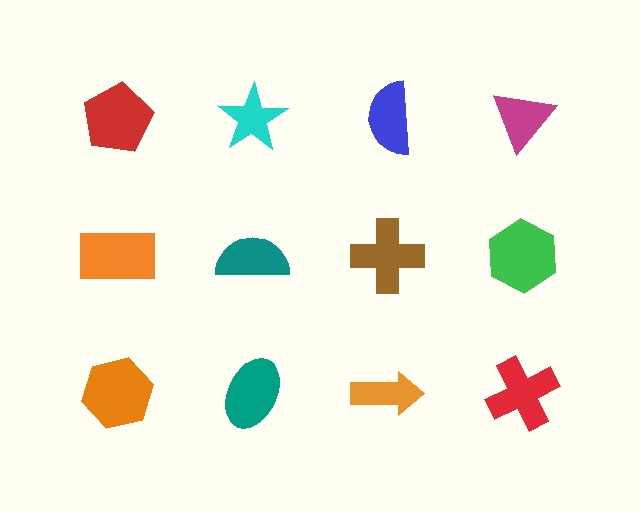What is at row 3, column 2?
A teal ellipse.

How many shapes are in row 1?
4 shapes.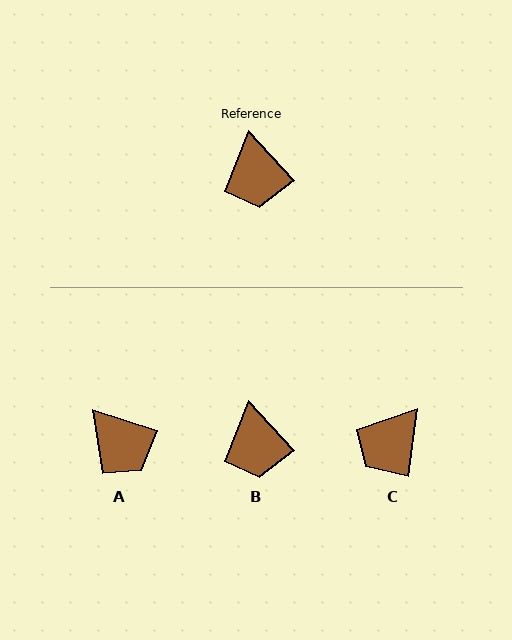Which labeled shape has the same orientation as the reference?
B.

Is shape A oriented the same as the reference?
No, it is off by about 30 degrees.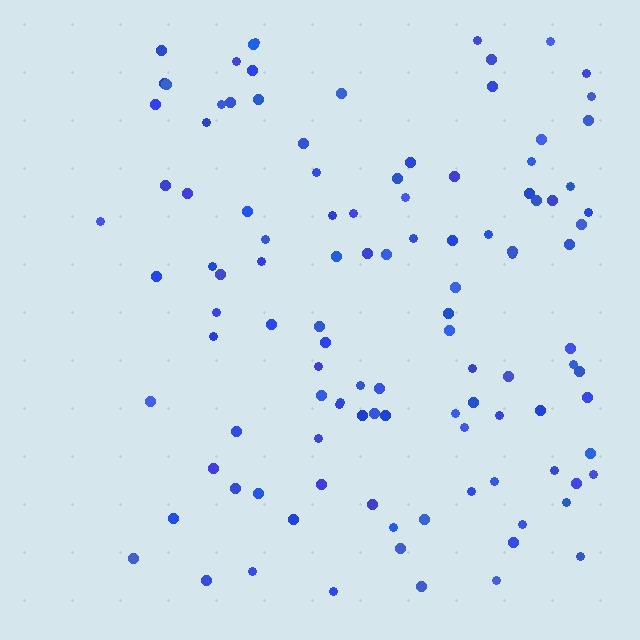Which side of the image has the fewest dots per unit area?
The left.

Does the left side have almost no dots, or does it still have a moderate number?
Still a moderate number, just noticeably fewer than the right.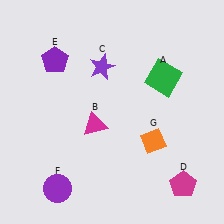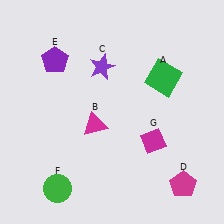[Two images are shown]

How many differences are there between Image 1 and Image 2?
There are 2 differences between the two images.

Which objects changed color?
F changed from purple to green. G changed from orange to magenta.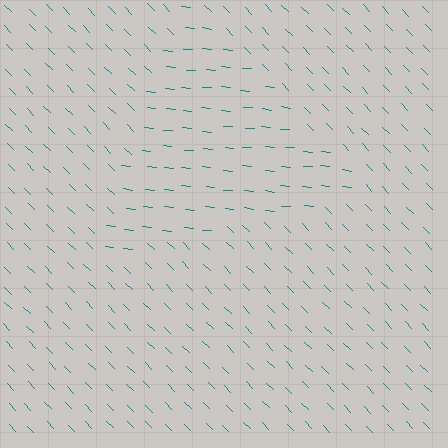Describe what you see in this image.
The image is filled with small teal line segments. A triangle region in the image has lines oriented differently from the surrounding lines, creating a visible texture boundary.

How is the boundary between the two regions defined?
The boundary is defined purely by a change in line orientation (approximately 39 degrees difference). All lines are the same color and thickness.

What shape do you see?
I see a triangle.